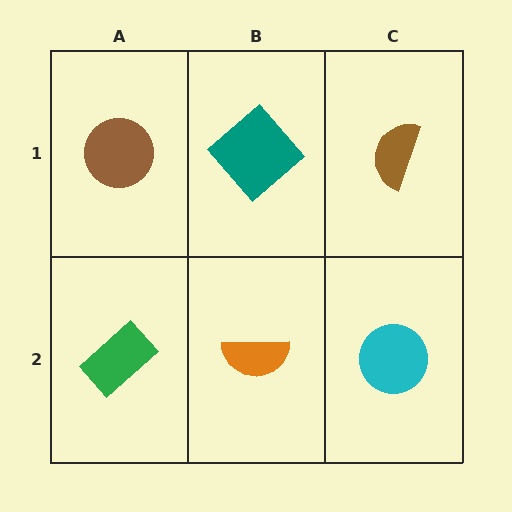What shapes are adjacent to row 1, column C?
A cyan circle (row 2, column C), a teal diamond (row 1, column B).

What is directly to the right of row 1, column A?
A teal diamond.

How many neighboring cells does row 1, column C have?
2.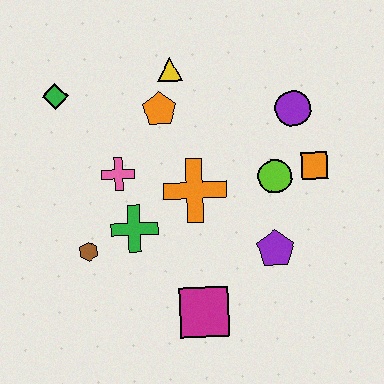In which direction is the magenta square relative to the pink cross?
The magenta square is below the pink cross.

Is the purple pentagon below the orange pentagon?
Yes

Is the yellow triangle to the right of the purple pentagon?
No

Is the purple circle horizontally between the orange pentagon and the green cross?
No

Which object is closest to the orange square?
The lime circle is closest to the orange square.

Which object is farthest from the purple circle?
The brown hexagon is farthest from the purple circle.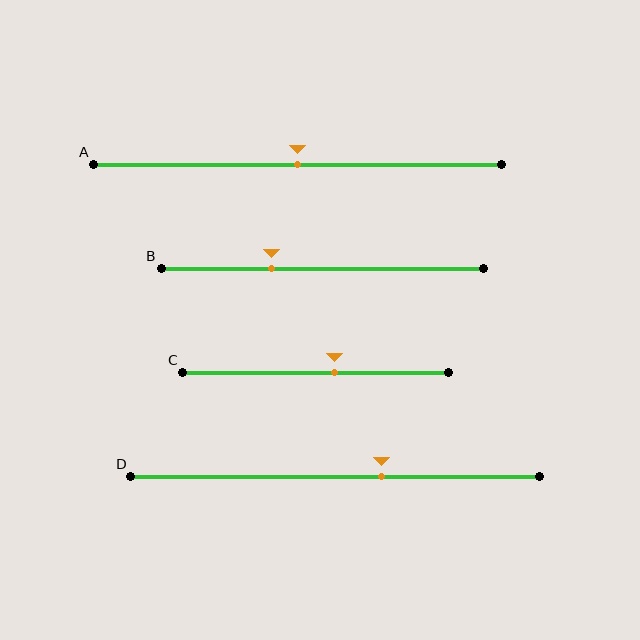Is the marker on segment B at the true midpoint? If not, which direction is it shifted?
No, the marker on segment B is shifted to the left by about 16% of the segment length.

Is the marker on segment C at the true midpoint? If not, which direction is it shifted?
No, the marker on segment C is shifted to the right by about 7% of the segment length.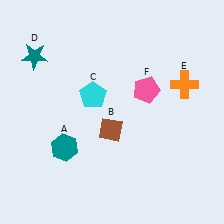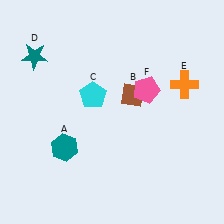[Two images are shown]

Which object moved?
The brown diamond (B) moved up.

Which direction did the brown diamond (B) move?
The brown diamond (B) moved up.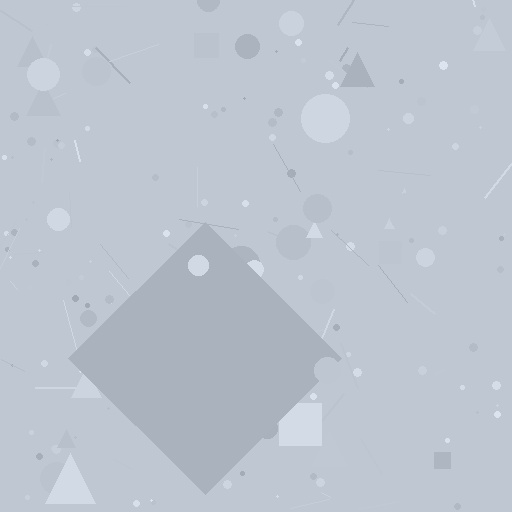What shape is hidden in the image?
A diamond is hidden in the image.